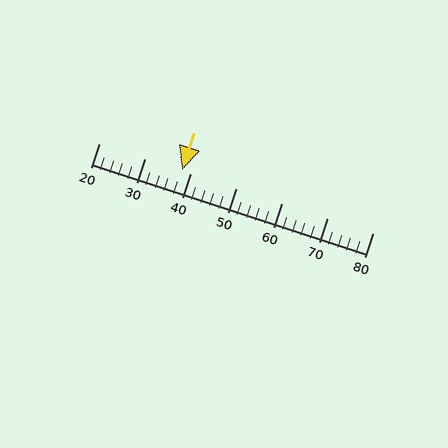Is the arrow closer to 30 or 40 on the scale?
The arrow is closer to 40.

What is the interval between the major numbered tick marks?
The major tick marks are spaced 10 units apart.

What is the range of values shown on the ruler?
The ruler shows values from 20 to 80.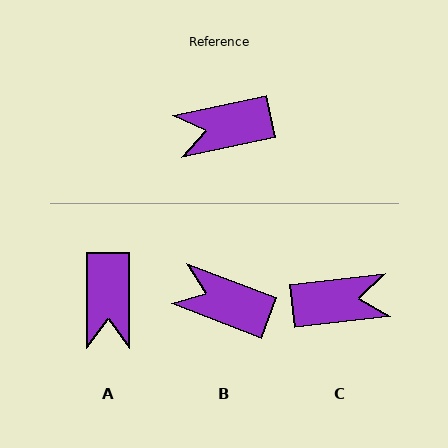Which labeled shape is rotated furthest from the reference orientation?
C, about 175 degrees away.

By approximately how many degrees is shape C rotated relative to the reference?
Approximately 175 degrees counter-clockwise.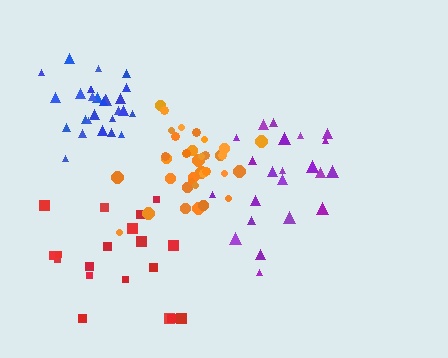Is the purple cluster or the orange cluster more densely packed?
Orange.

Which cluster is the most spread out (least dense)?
Red.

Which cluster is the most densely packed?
Blue.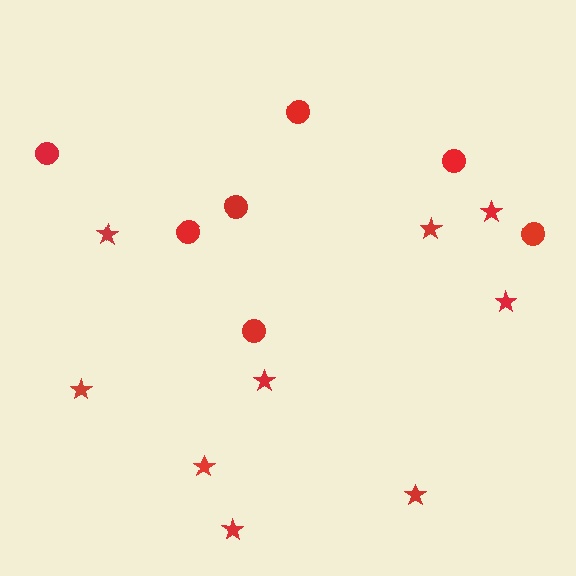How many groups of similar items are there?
There are 2 groups: one group of stars (9) and one group of circles (7).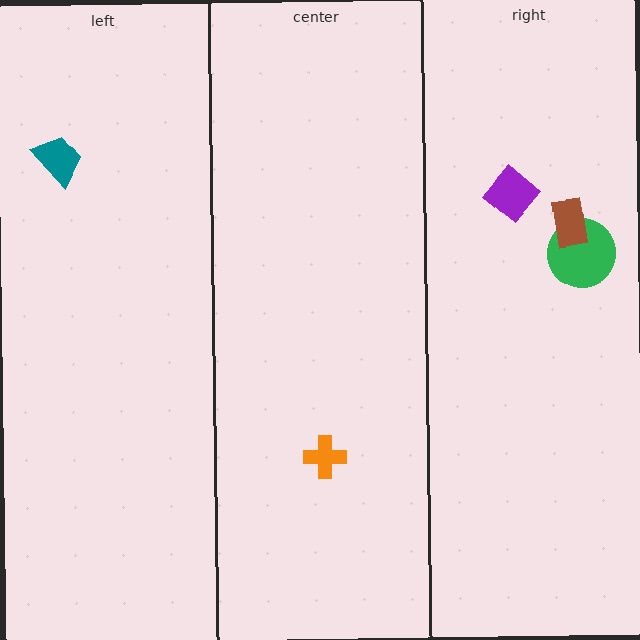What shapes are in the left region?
The teal trapezoid.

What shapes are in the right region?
The purple diamond, the green circle, the brown rectangle.